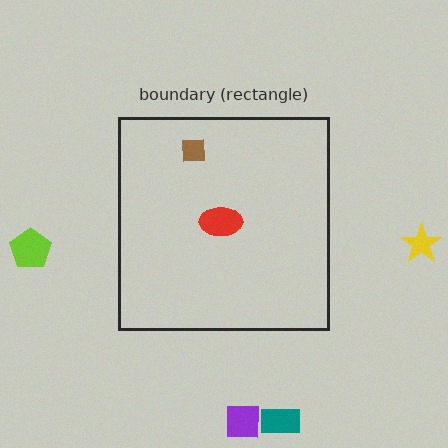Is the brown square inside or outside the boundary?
Inside.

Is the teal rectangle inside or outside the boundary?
Outside.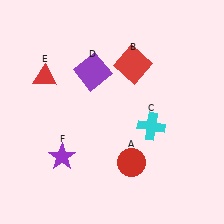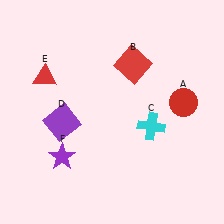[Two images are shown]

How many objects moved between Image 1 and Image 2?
2 objects moved between the two images.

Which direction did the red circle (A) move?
The red circle (A) moved up.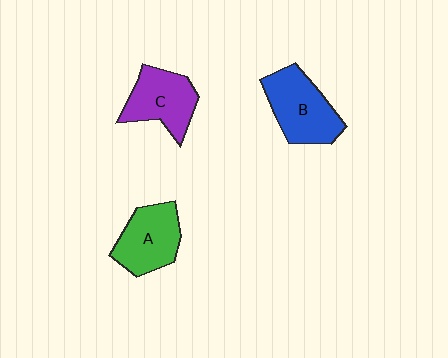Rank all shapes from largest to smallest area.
From largest to smallest: B (blue), A (green), C (purple).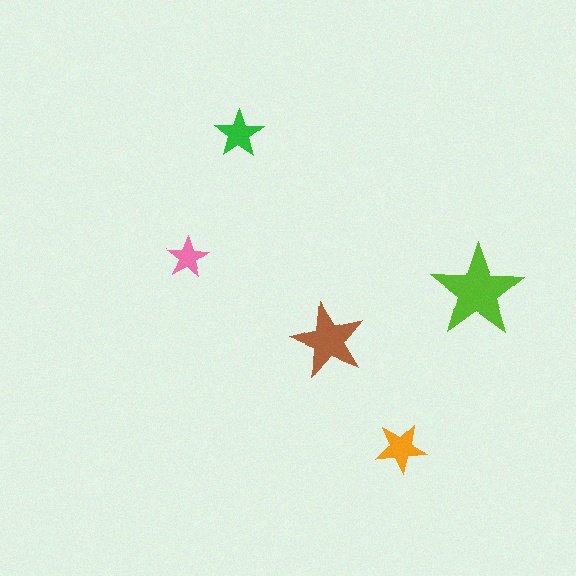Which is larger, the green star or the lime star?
The lime one.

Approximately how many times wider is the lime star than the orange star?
About 2 times wider.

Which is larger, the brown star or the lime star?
The lime one.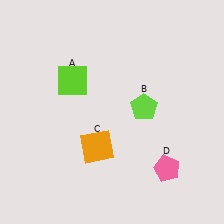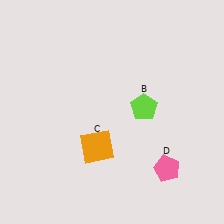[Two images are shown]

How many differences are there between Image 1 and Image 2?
There is 1 difference between the two images.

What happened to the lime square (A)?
The lime square (A) was removed in Image 2. It was in the top-left area of Image 1.